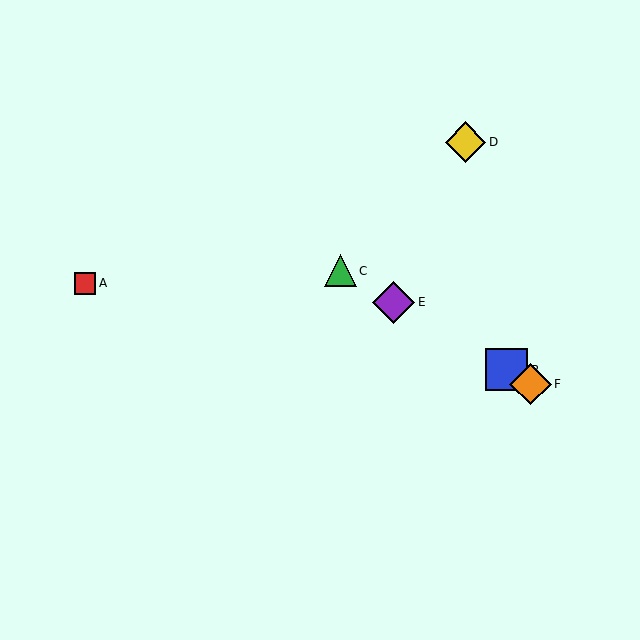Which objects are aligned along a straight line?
Objects B, C, E, F are aligned along a straight line.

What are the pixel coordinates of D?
Object D is at (466, 142).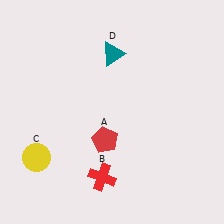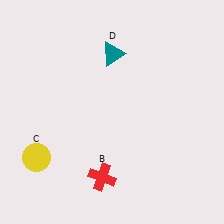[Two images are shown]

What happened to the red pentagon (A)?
The red pentagon (A) was removed in Image 2. It was in the bottom-left area of Image 1.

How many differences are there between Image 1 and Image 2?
There is 1 difference between the two images.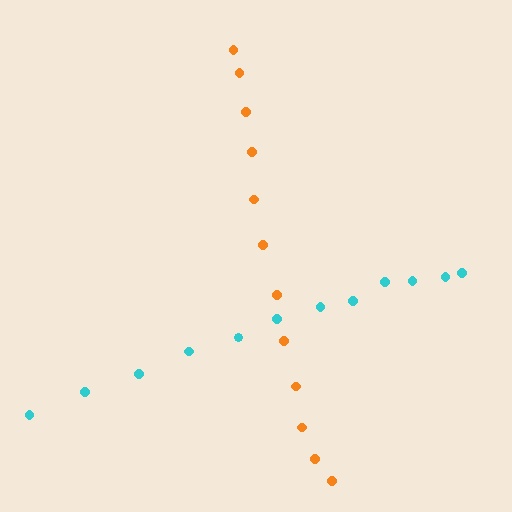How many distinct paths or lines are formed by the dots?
There are 2 distinct paths.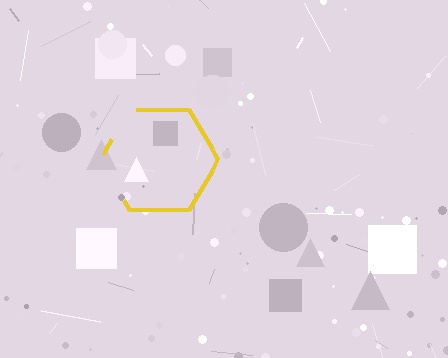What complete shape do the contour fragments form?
The contour fragments form a hexagon.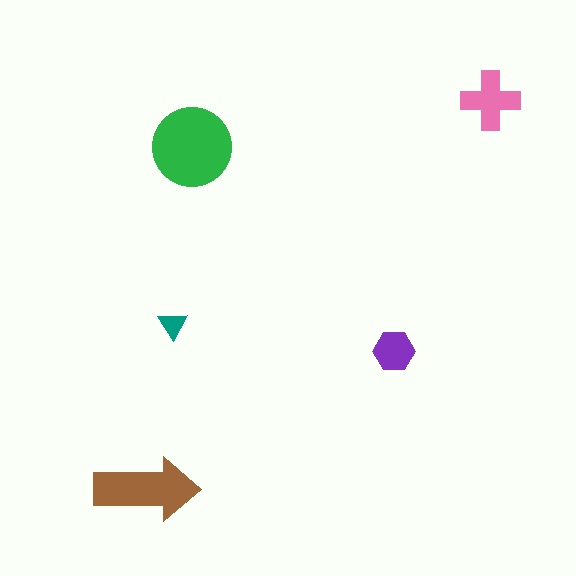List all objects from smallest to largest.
The teal triangle, the purple hexagon, the pink cross, the brown arrow, the green circle.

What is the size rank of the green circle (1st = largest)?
1st.